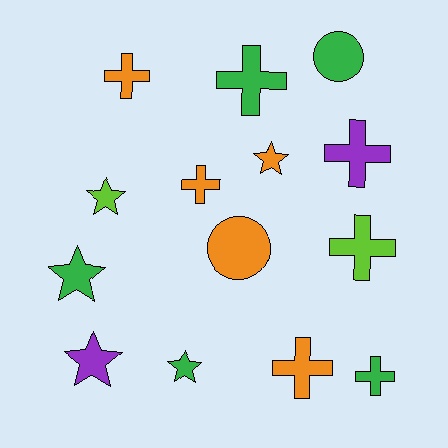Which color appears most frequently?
Green, with 5 objects.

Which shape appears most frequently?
Cross, with 7 objects.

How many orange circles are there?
There is 1 orange circle.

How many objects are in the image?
There are 14 objects.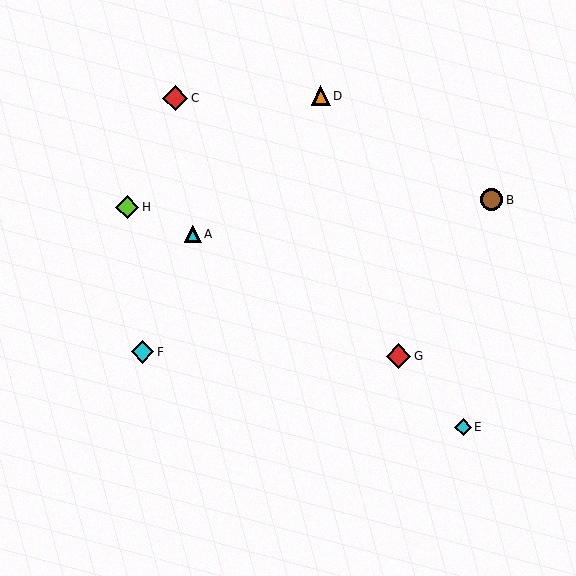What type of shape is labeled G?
Shape G is a red diamond.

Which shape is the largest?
The red diamond (labeled C) is the largest.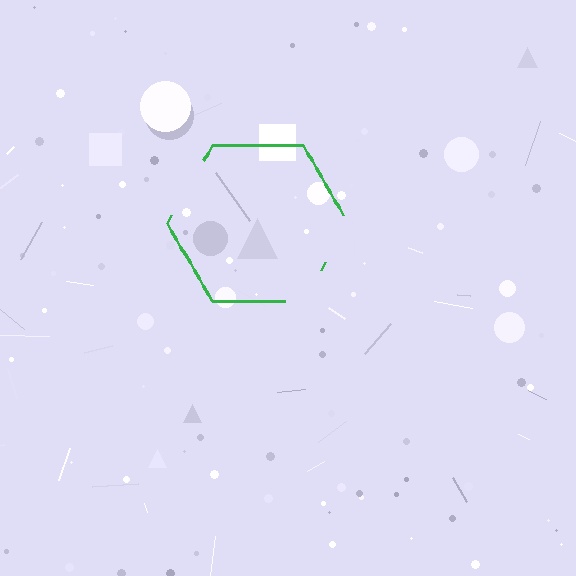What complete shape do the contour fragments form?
The contour fragments form a hexagon.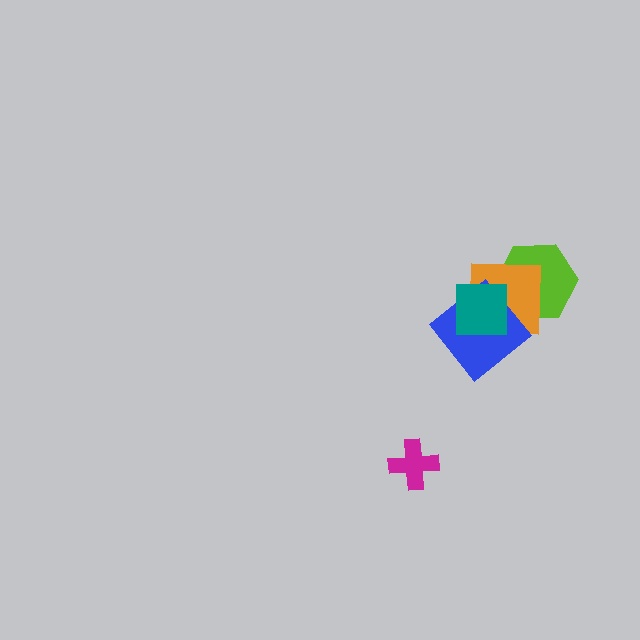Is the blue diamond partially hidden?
Yes, it is partially covered by another shape.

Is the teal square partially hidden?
No, no other shape covers it.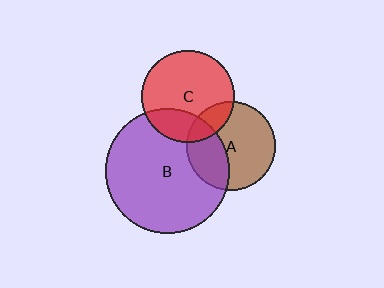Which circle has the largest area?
Circle B (purple).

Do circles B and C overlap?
Yes.